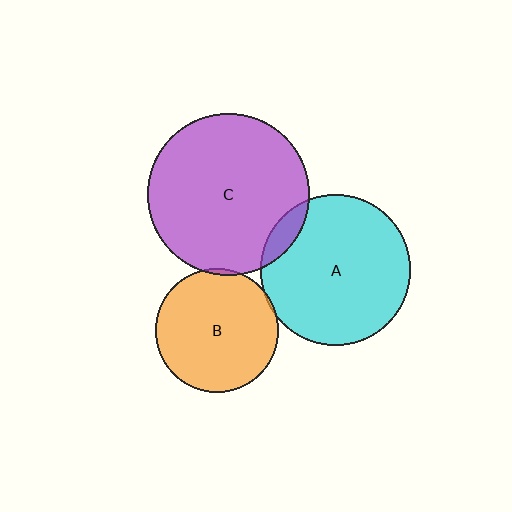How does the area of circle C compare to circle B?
Approximately 1.7 times.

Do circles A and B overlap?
Yes.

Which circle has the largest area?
Circle C (purple).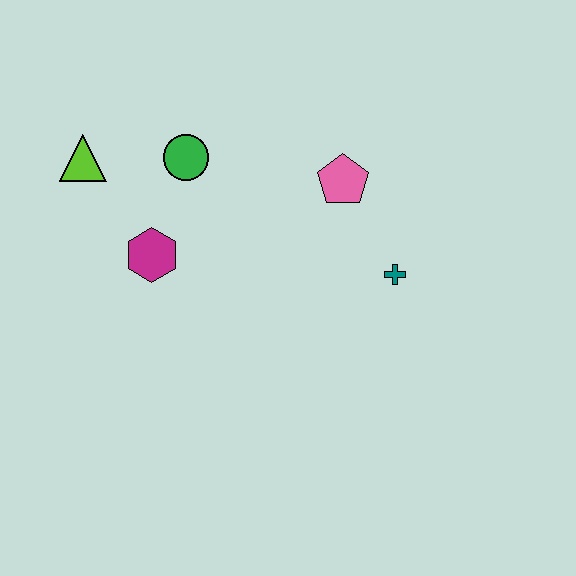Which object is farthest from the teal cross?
The lime triangle is farthest from the teal cross.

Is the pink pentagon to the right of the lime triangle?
Yes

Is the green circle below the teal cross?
No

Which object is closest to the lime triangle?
The green circle is closest to the lime triangle.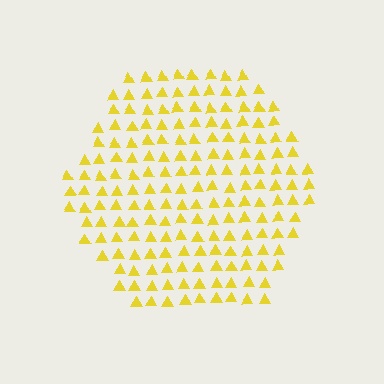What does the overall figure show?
The overall figure shows a hexagon.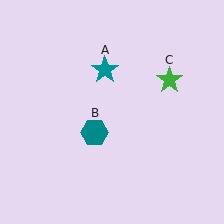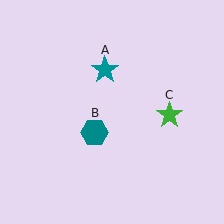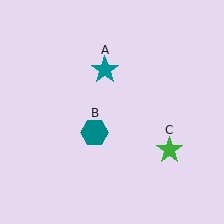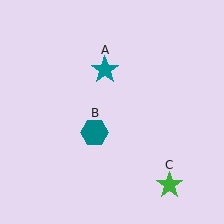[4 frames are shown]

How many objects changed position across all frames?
1 object changed position: green star (object C).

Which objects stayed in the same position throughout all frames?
Teal star (object A) and teal hexagon (object B) remained stationary.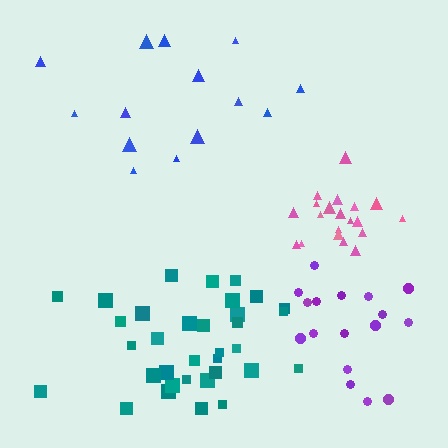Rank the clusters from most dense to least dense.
pink, teal, purple, blue.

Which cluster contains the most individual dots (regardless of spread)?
Teal (35).